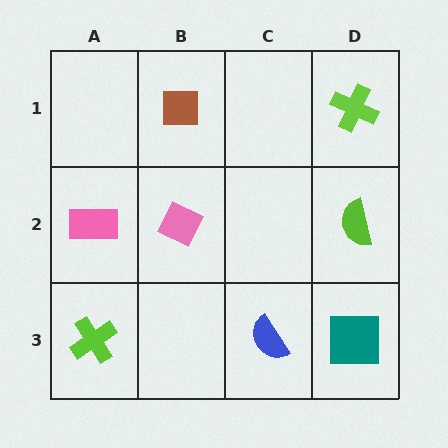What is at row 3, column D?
A teal square.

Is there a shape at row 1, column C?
No, that cell is empty.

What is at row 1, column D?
A lime cross.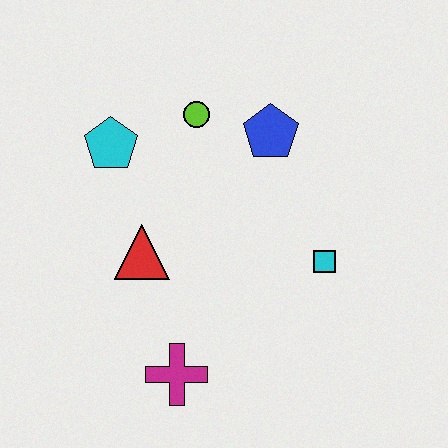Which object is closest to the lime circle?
The blue pentagon is closest to the lime circle.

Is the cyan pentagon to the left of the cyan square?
Yes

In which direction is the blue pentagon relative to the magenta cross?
The blue pentagon is above the magenta cross.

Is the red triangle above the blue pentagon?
No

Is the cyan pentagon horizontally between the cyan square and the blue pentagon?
No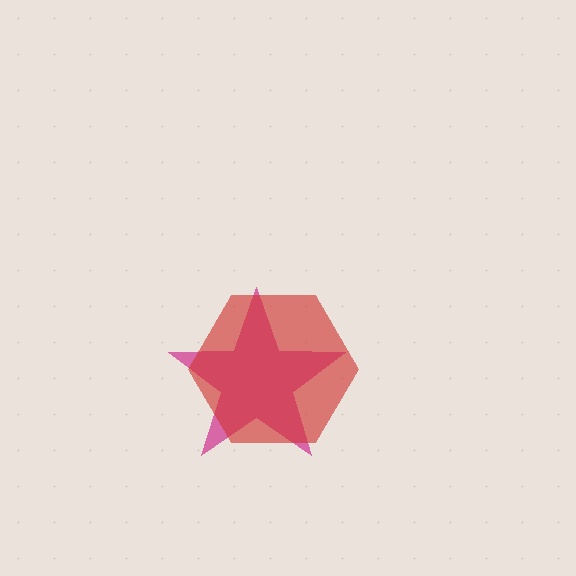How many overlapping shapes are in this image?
There are 2 overlapping shapes in the image.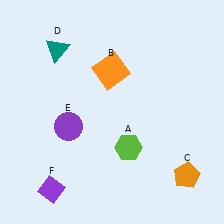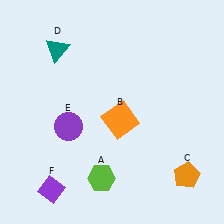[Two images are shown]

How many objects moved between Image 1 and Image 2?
2 objects moved between the two images.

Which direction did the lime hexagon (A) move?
The lime hexagon (A) moved down.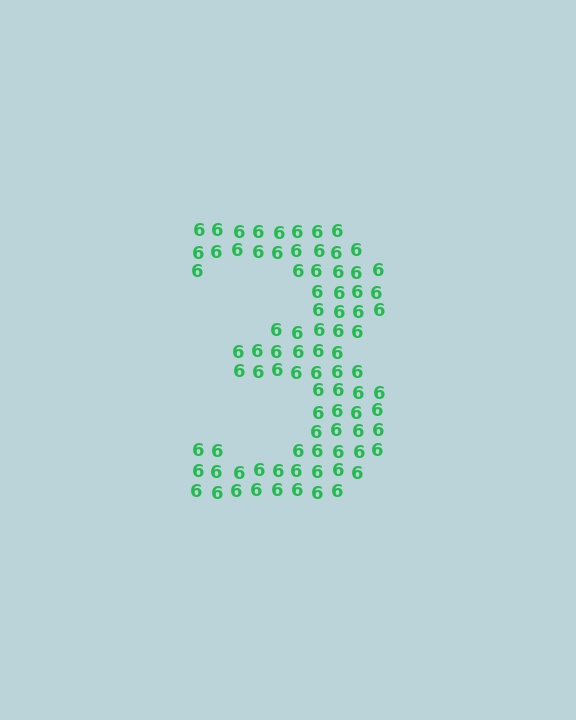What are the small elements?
The small elements are digit 6's.